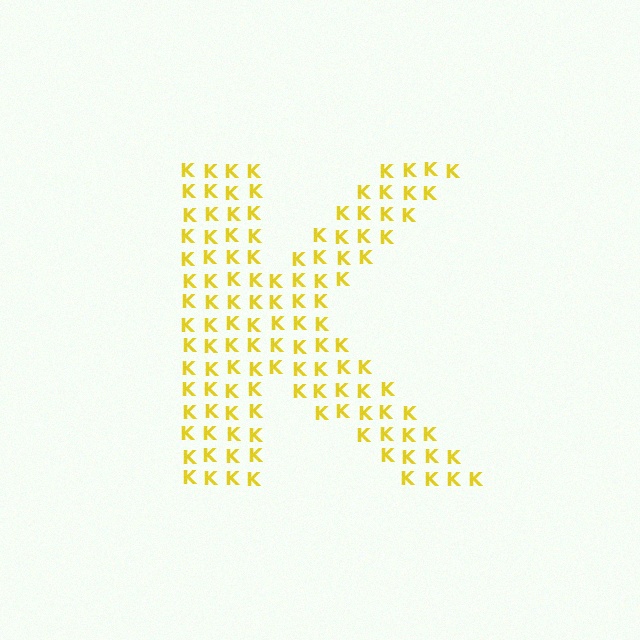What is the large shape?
The large shape is the letter K.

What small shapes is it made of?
It is made of small letter K's.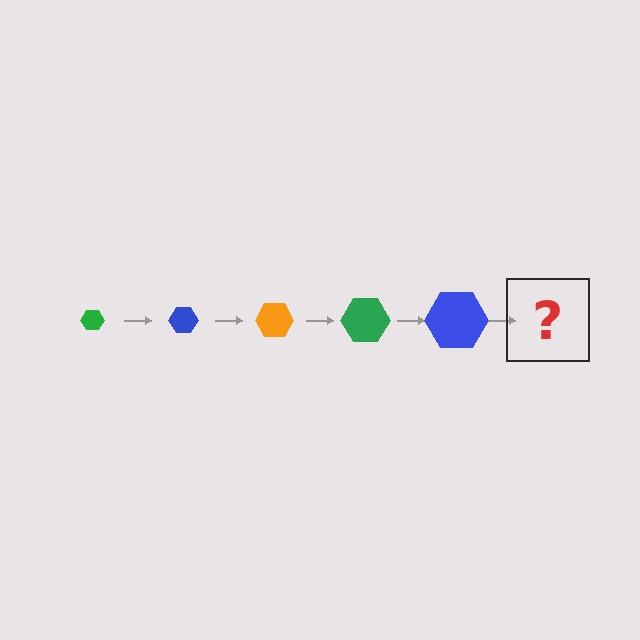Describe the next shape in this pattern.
It should be an orange hexagon, larger than the previous one.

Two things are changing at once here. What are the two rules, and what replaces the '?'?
The two rules are that the hexagon grows larger each step and the color cycles through green, blue, and orange. The '?' should be an orange hexagon, larger than the previous one.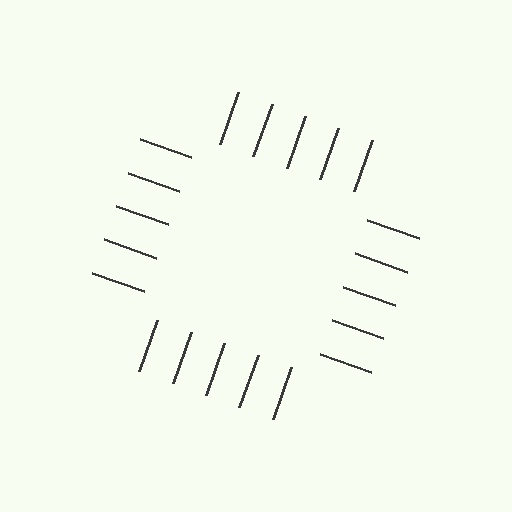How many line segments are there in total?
20 — 5 along each of the 4 edges.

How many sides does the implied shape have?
4 sides — the line-ends trace a square.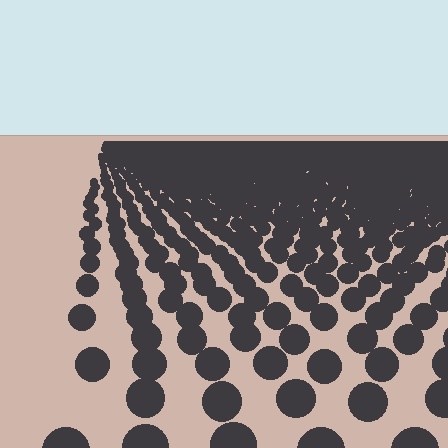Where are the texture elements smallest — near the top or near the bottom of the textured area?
Near the top.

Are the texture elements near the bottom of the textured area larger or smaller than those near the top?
Larger. Near the bottom, elements are closer to the viewer and appear at a bigger on-screen size.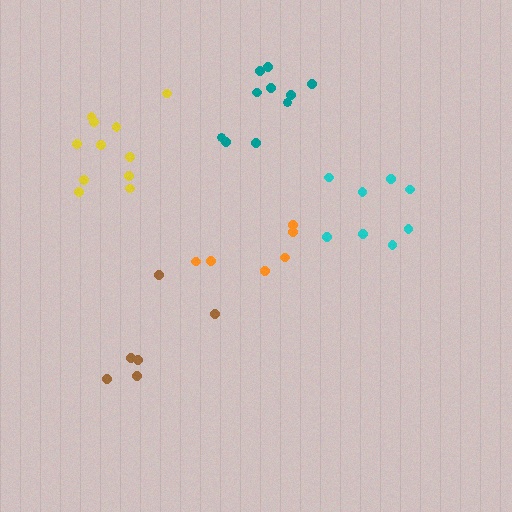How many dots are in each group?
Group 1: 6 dots, Group 2: 11 dots, Group 3: 6 dots, Group 4: 10 dots, Group 5: 8 dots (41 total).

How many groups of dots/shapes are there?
There are 5 groups.